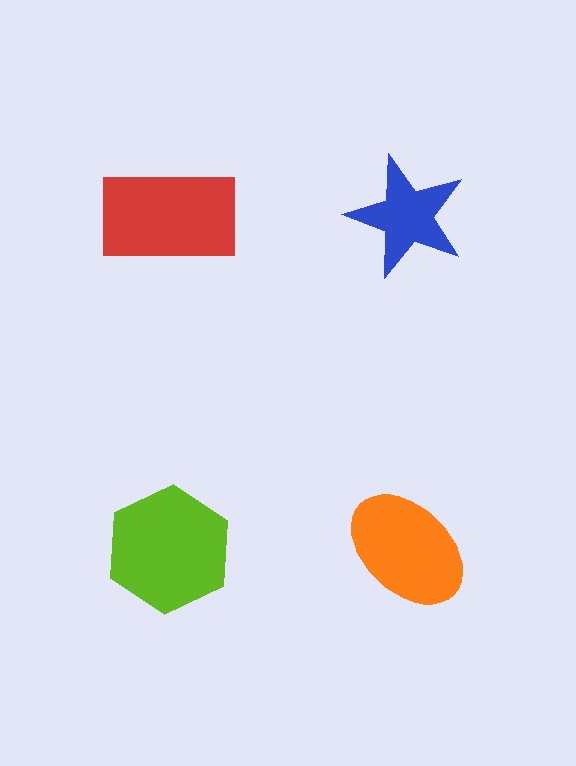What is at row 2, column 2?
An orange ellipse.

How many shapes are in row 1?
2 shapes.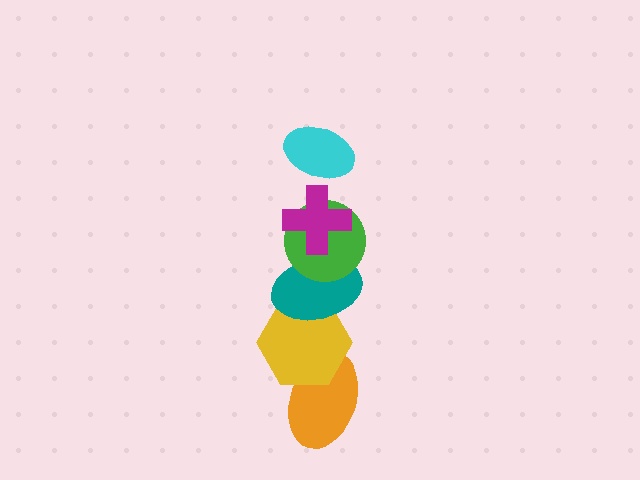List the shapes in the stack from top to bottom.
From top to bottom: the cyan ellipse, the magenta cross, the green circle, the teal ellipse, the yellow hexagon, the orange ellipse.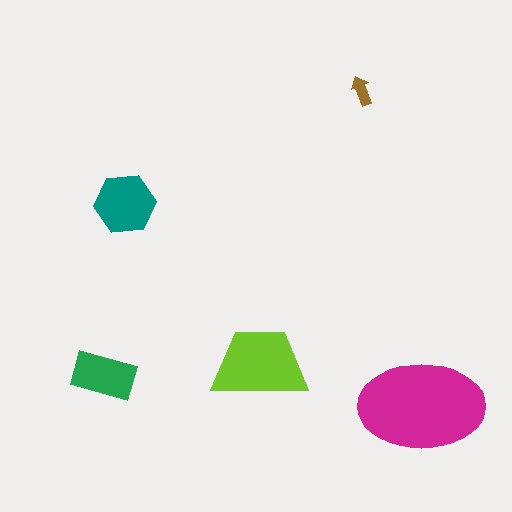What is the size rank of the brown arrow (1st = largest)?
5th.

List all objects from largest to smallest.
The magenta ellipse, the lime trapezoid, the teal hexagon, the green rectangle, the brown arrow.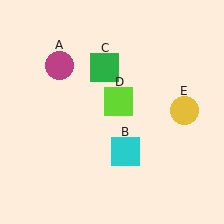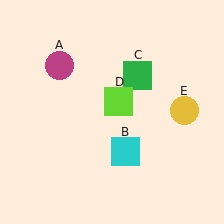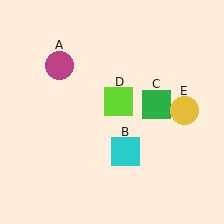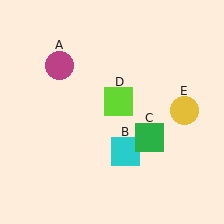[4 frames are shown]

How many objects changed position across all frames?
1 object changed position: green square (object C).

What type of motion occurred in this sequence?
The green square (object C) rotated clockwise around the center of the scene.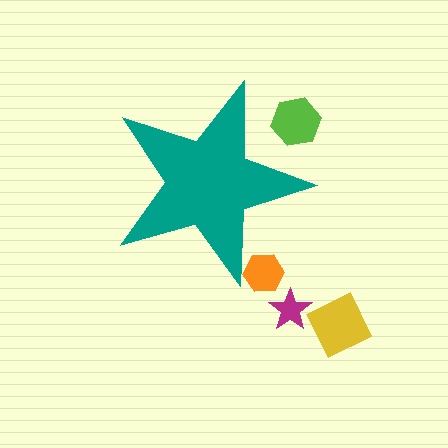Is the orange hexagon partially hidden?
Yes, the orange hexagon is partially hidden behind the teal star.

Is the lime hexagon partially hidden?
Yes, the lime hexagon is partially hidden behind the teal star.